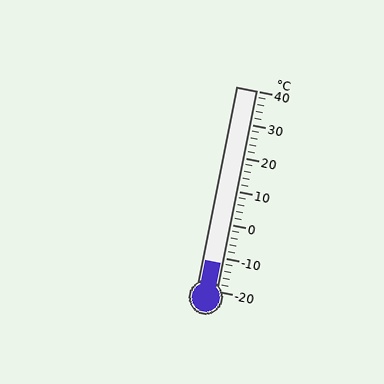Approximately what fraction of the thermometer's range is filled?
The thermometer is filled to approximately 15% of its range.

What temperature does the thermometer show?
The thermometer shows approximately -12°C.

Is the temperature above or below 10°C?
The temperature is below 10°C.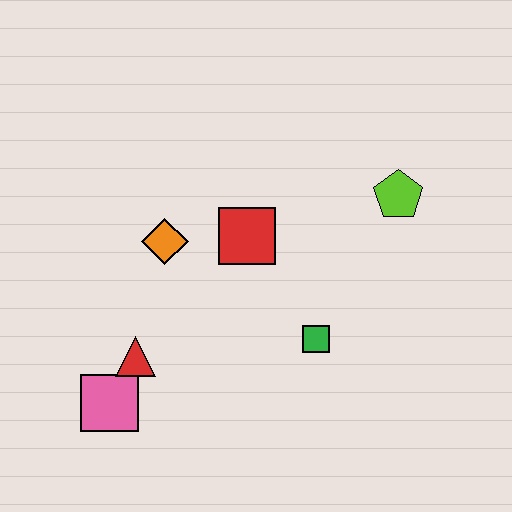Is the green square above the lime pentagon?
No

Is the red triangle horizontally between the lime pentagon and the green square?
No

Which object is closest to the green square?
The red square is closest to the green square.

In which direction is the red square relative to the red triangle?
The red square is above the red triangle.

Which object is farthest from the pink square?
The lime pentagon is farthest from the pink square.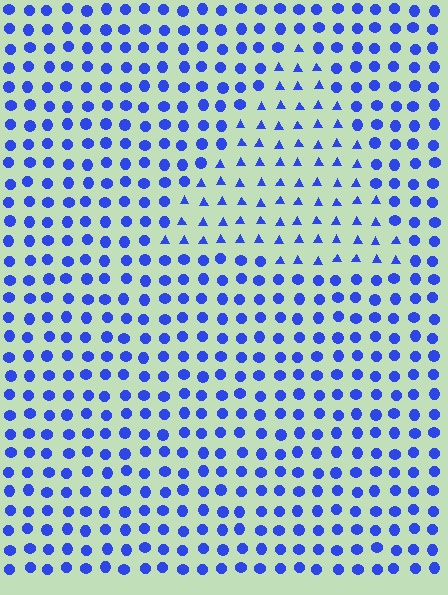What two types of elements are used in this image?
The image uses triangles inside the triangle region and circles outside it.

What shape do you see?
I see a triangle.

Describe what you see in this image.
The image is filled with small blue elements arranged in a uniform grid. A triangle-shaped region contains triangles, while the surrounding area contains circles. The boundary is defined purely by the change in element shape.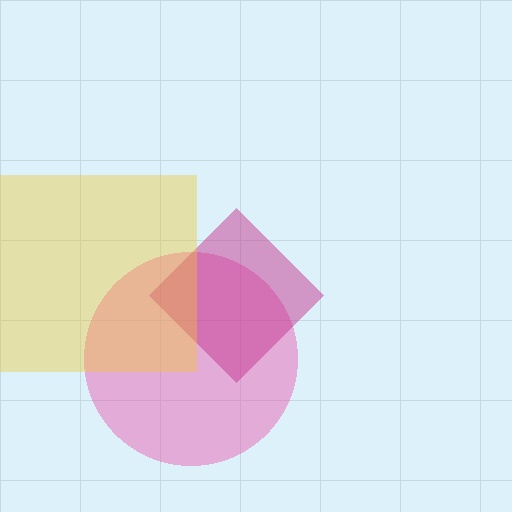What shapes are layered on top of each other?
The layered shapes are: a pink circle, a magenta diamond, a yellow square.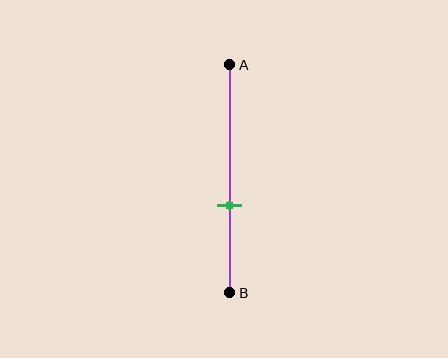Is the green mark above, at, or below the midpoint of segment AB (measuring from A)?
The green mark is below the midpoint of segment AB.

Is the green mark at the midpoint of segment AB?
No, the mark is at about 60% from A, not at the 50% midpoint.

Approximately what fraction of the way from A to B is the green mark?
The green mark is approximately 60% of the way from A to B.